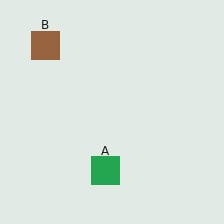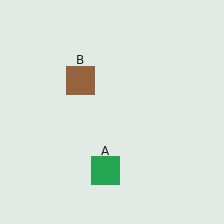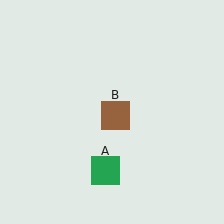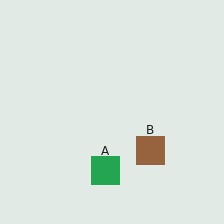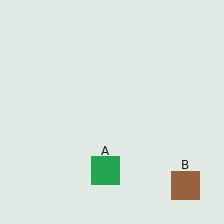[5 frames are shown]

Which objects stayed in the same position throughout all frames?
Green square (object A) remained stationary.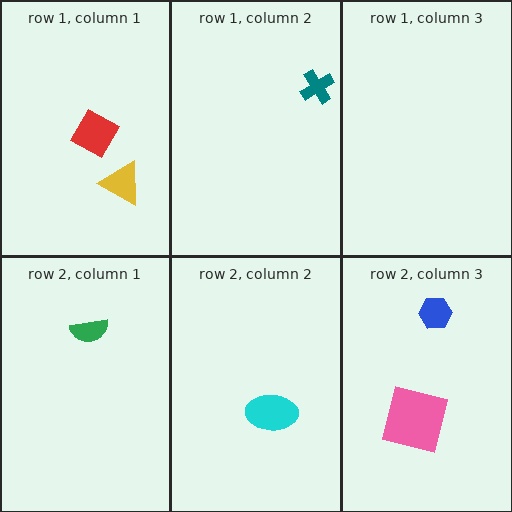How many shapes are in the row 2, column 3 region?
2.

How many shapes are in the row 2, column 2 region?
1.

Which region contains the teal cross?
The row 1, column 2 region.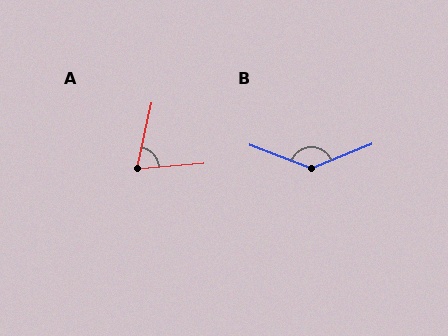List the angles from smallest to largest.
A (73°), B (137°).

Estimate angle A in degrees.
Approximately 73 degrees.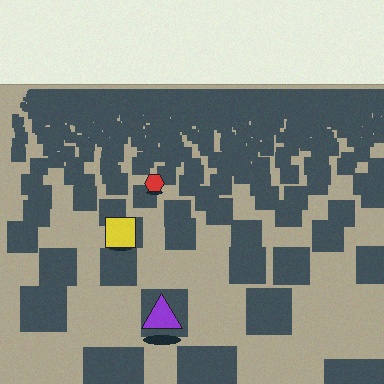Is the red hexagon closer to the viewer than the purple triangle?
No. The purple triangle is closer — you can tell from the texture gradient: the ground texture is coarser near it.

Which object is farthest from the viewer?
The red hexagon is farthest from the viewer. It appears smaller and the ground texture around it is denser.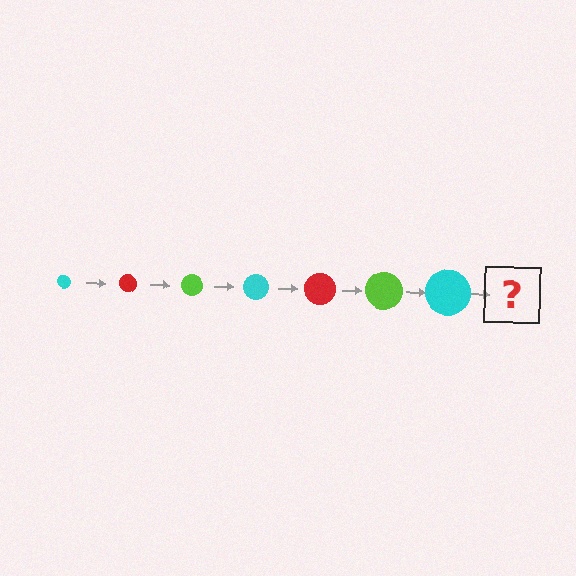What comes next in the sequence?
The next element should be a red circle, larger than the previous one.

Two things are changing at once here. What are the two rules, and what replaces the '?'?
The two rules are that the circle grows larger each step and the color cycles through cyan, red, and lime. The '?' should be a red circle, larger than the previous one.